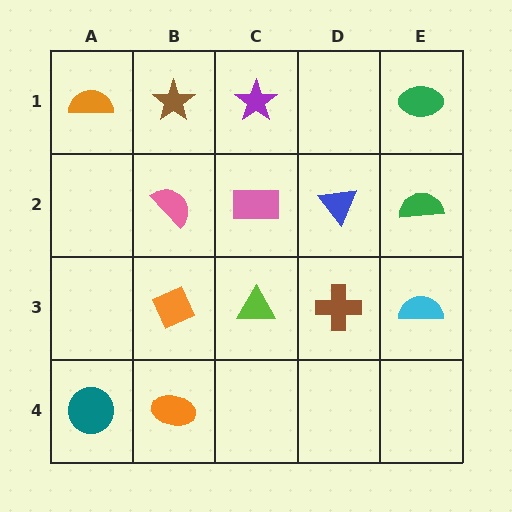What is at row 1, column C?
A purple star.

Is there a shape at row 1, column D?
No, that cell is empty.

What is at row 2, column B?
A pink semicircle.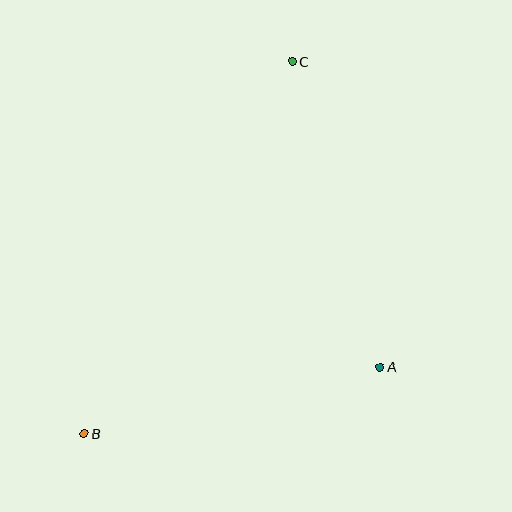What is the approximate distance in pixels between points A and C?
The distance between A and C is approximately 318 pixels.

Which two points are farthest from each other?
Points B and C are farthest from each other.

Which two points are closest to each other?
Points A and B are closest to each other.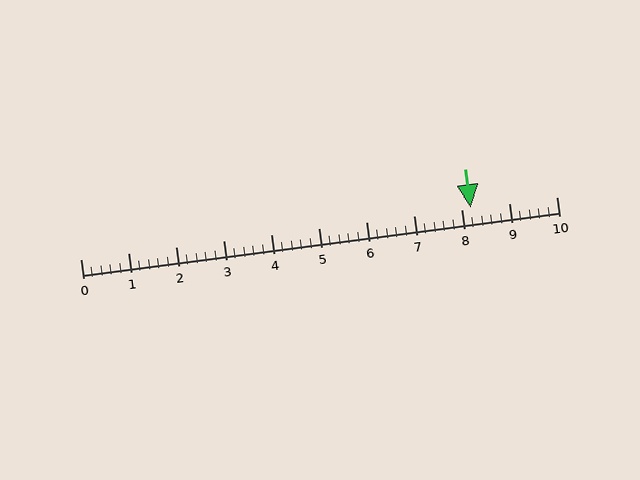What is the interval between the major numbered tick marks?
The major tick marks are spaced 1 units apart.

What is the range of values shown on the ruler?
The ruler shows values from 0 to 10.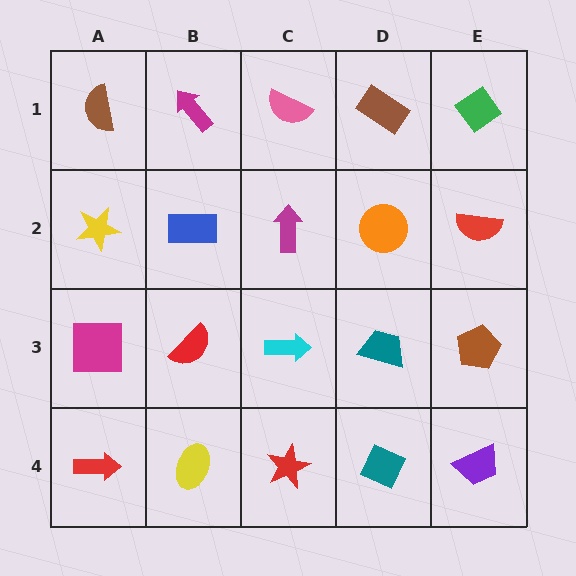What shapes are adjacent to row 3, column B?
A blue rectangle (row 2, column B), a yellow ellipse (row 4, column B), a magenta square (row 3, column A), a cyan arrow (row 3, column C).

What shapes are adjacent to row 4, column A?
A magenta square (row 3, column A), a yellow ellipse (row 4, column B).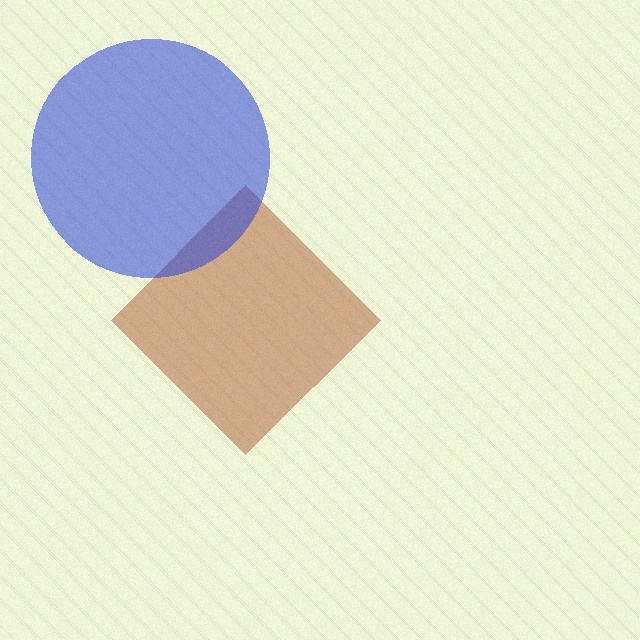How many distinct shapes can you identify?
There are 2 distinct shapes: a brown diamond, a blue circle.